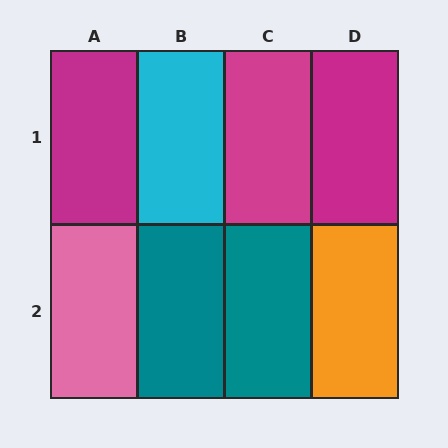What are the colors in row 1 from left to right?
Magenta, cyan, magenta, magenta.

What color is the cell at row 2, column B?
Teal.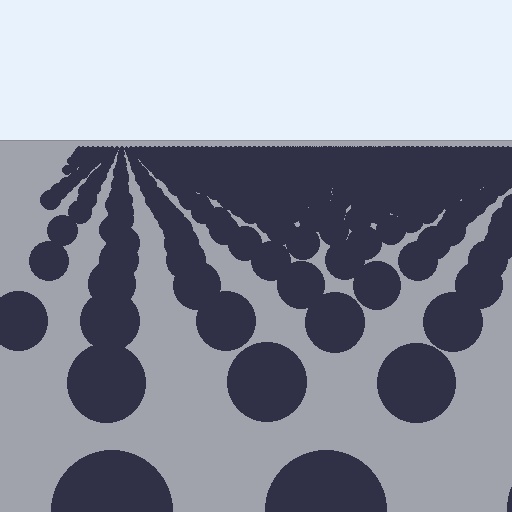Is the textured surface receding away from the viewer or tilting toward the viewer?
The surface is receding away from the viewer. Texture elements get smaller and denser toward the top.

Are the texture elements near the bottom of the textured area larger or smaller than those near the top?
Larger. Near the bottom, elements are closer to the viewer and appear at a bigger on-screen size.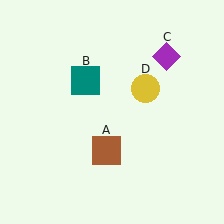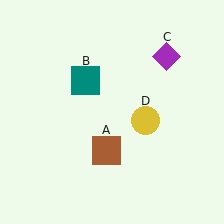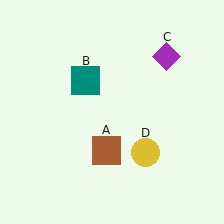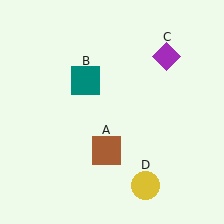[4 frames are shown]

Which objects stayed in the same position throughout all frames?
Brown square (object A) and teal square (object B) and purple diamond (object C) remained stationary.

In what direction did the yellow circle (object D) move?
The yellow circle (object D) moved down.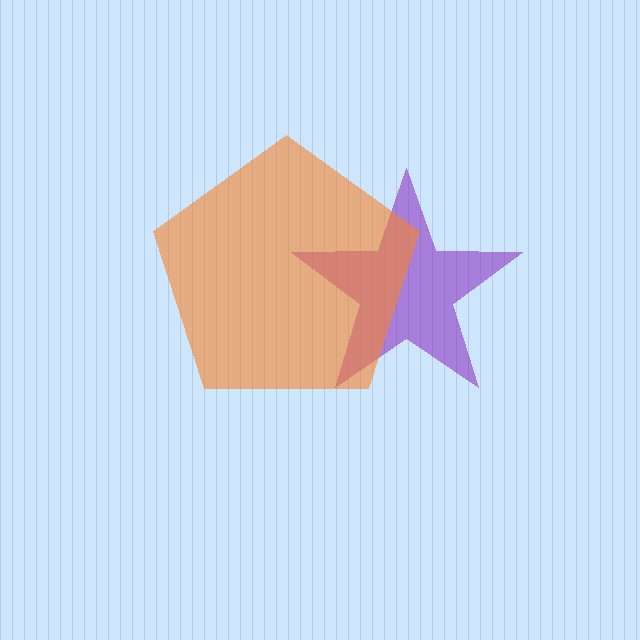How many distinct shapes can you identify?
There are 2 distinct shapes: a purple star, an orange pentagon.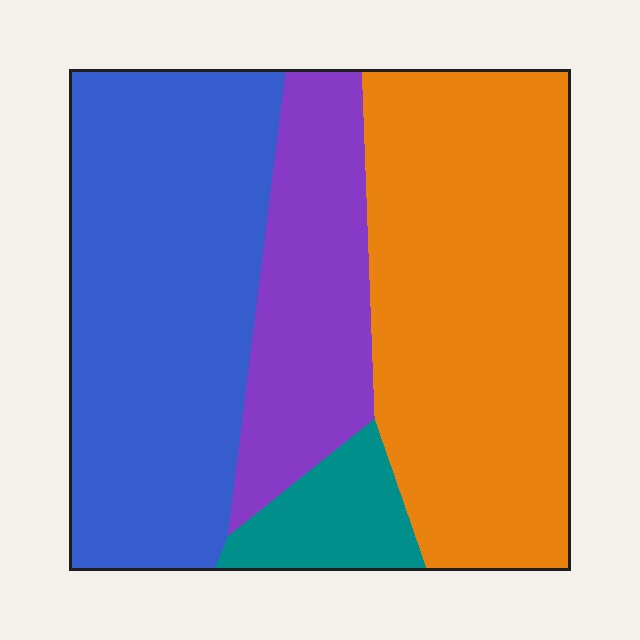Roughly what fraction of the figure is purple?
Purple takes up about one sixth (1/6) of the figure.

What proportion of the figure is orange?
Orange takes up between a third and a half of the figure.